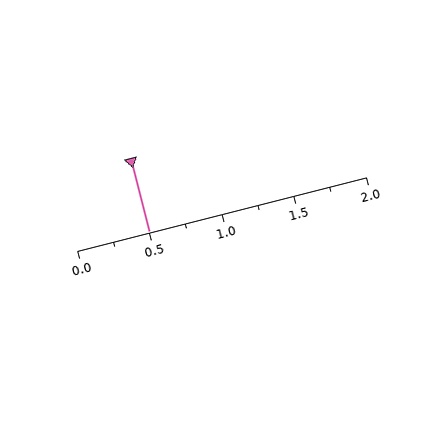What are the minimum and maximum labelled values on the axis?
The axis runs from 0.0 to 2.0.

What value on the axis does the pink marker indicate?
The marker indicates approximately 0.5.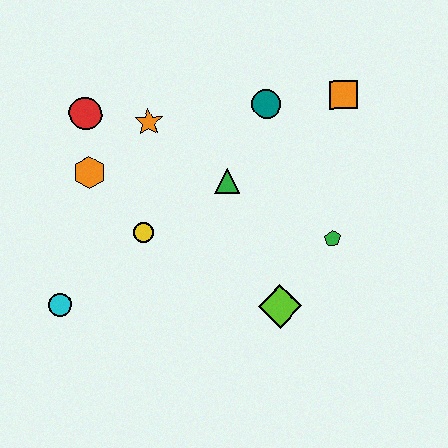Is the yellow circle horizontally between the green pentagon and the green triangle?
No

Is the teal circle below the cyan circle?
No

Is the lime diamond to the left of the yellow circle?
No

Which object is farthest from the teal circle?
The cyan circle is farthest from the teal circle.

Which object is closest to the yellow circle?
The orange hexagon is closest to the yellow circle.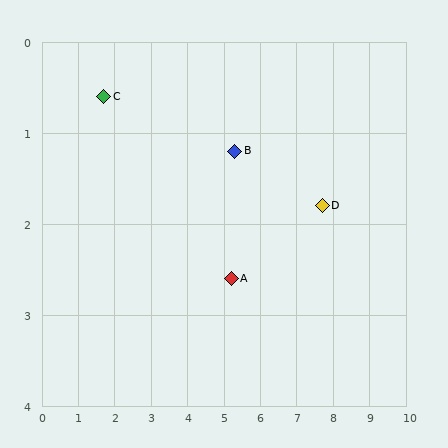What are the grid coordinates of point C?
Point C is at approximately (1.7, 0.6).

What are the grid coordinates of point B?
Point B is at approximately (5.3, 1.2).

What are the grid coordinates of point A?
Point A is at approximately (5.2, 2.6).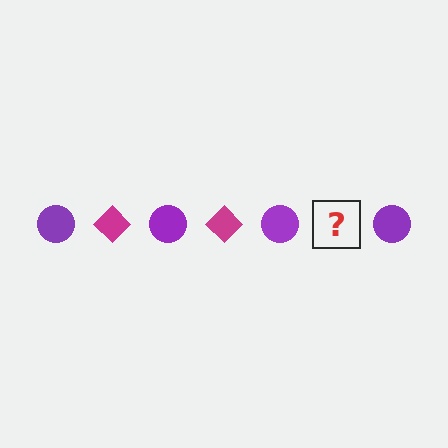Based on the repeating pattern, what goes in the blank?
The blank should be a magenta diamond.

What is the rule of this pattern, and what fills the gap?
The rule is that the pattern alternates between purple circle and magenta diamond. The gap should be filled with a magenta diamond.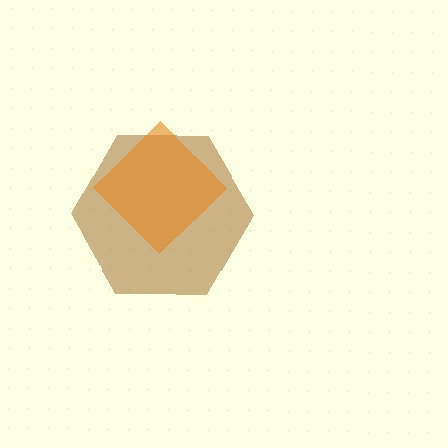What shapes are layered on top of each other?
The layered shapes are: a brown hexagon, an orange diamond.